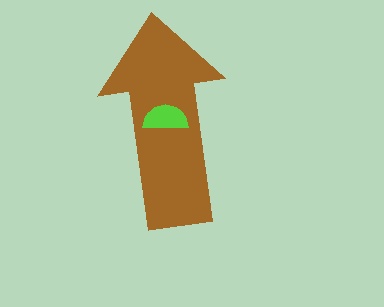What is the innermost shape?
The lime semicircle.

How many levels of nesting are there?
2.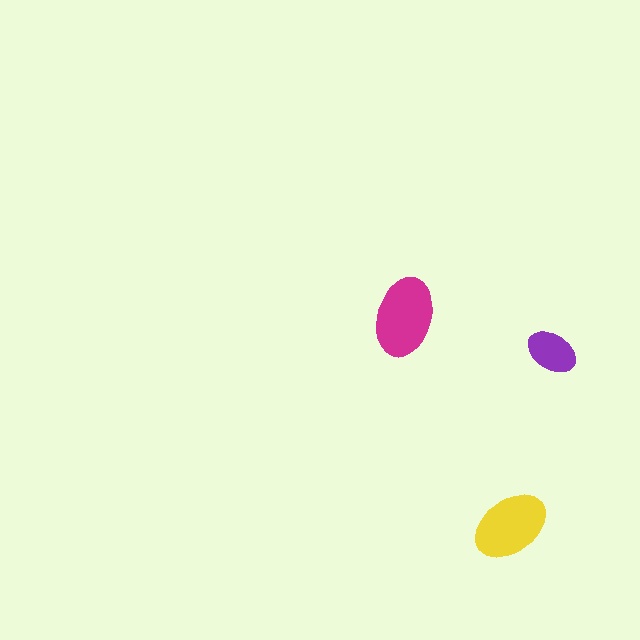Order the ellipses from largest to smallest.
the magenta one, the yellow one, the purple one.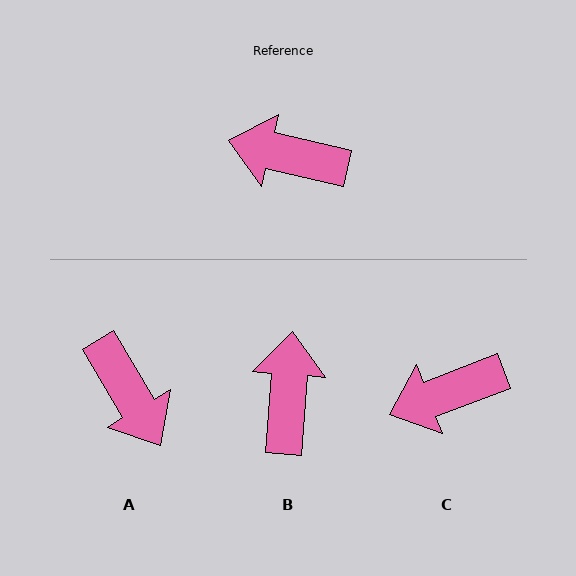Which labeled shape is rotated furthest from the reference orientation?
A, about 134 degrees away.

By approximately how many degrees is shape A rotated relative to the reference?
Approximately 134 degrees counter-clockwise.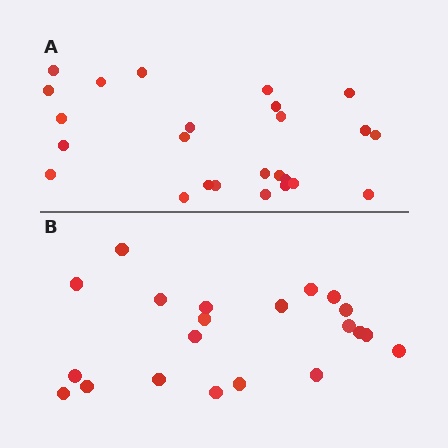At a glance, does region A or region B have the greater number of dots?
Region A (the top region) has more dots.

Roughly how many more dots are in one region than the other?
Region A has about 4 more dots than region B.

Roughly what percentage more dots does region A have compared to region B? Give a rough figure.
About 20% more.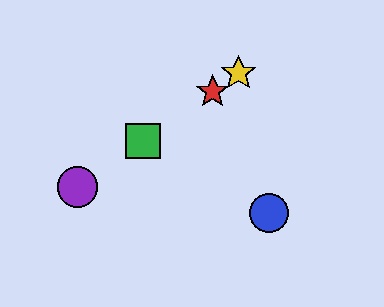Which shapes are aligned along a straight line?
The red star, the green square, the yellow star, the purple circle are aligned along a straight line.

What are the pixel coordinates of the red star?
The red star is at (213, 92).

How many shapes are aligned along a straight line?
4 shapes (the red star, the green square, the yellow star, the purple circle) are aligned along a straight line.